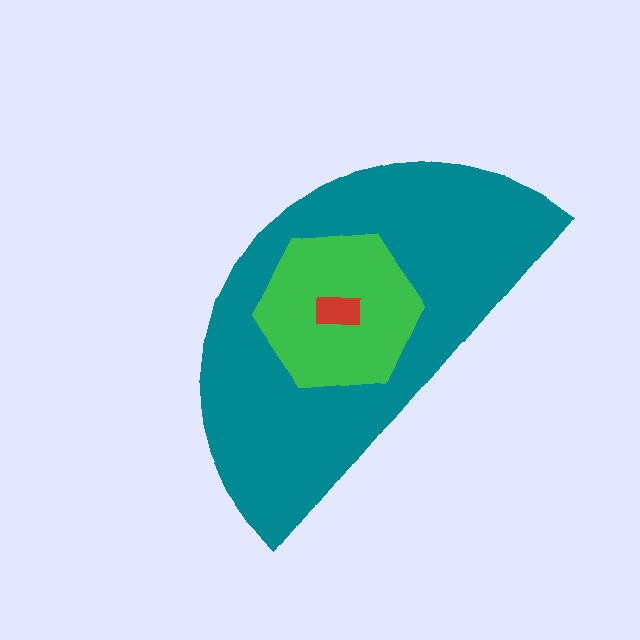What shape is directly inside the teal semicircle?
The green hexagon.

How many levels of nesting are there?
3.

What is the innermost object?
The red rectangle.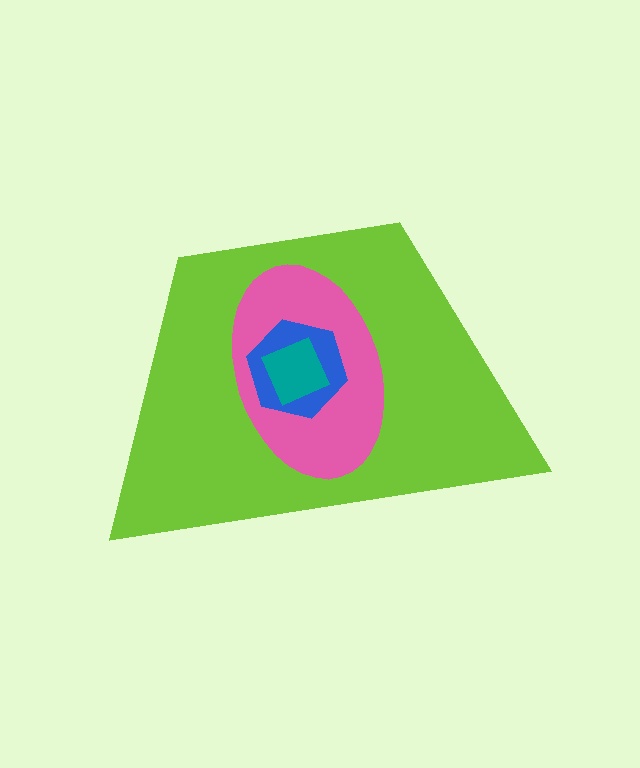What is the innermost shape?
The teal diamond.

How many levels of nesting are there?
4.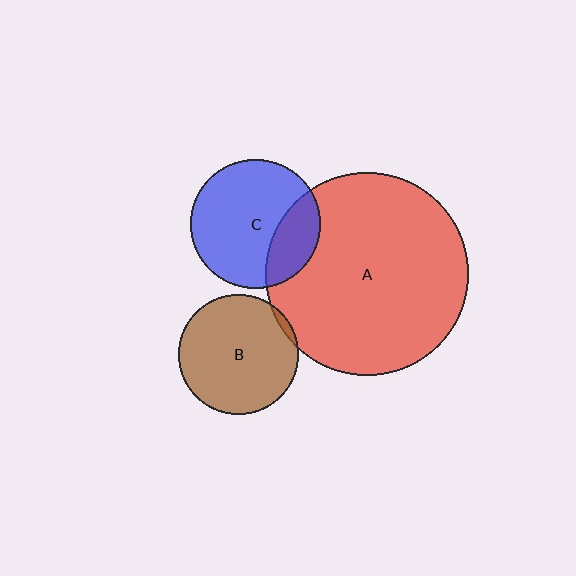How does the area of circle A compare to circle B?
Approximately 2.9 times.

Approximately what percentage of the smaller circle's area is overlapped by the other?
Approximately 25%.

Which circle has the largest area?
Circle A (red).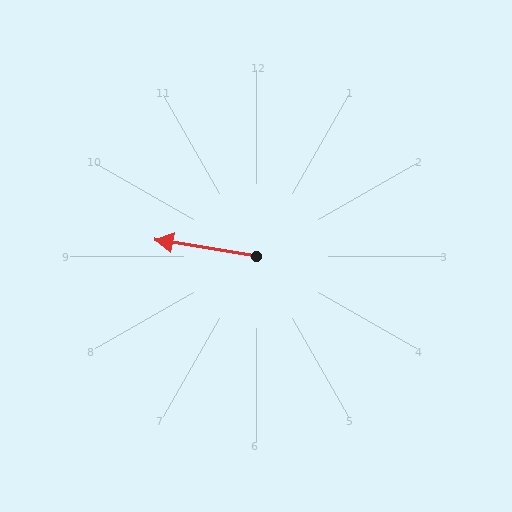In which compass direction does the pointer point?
West.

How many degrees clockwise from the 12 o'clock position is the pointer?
Approximately 279 degrees.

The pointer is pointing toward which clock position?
Roughly 9 o'clock.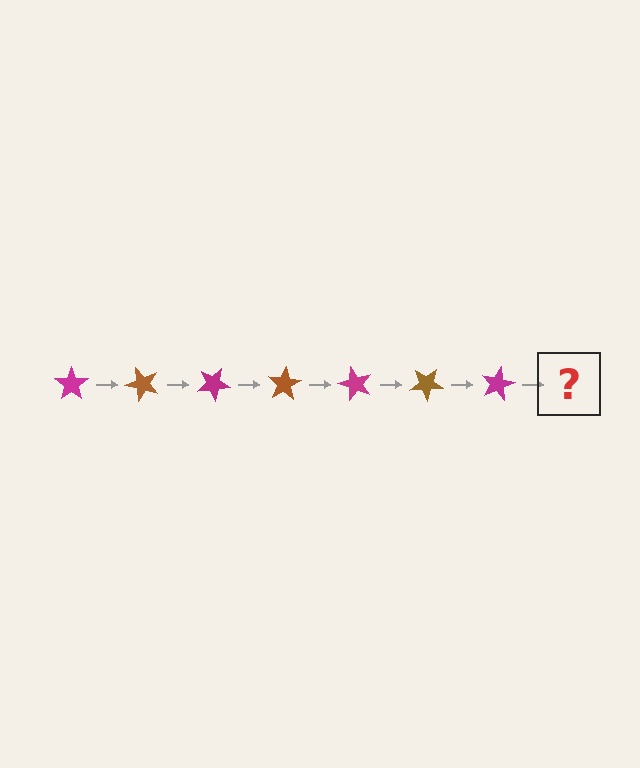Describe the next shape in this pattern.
It should be a brown star, rotated 350 degrees from the start.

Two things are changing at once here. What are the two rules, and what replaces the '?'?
The two rules are that it rotates 50 degrees each step and the color cycles through magenta and brown. The '?' should be a brown star, rotated 350 degrees from the start.